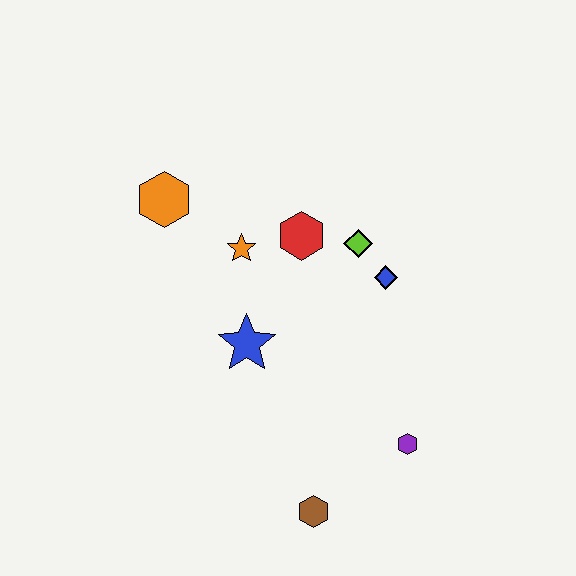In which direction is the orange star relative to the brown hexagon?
The orange star is above the brown hexagon.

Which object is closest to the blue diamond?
The lime diamond is closest to the blue diamond.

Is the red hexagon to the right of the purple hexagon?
No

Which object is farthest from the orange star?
The brown hexagon is farthest from the orange star.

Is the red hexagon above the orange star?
Yes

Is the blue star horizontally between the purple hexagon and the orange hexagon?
Yes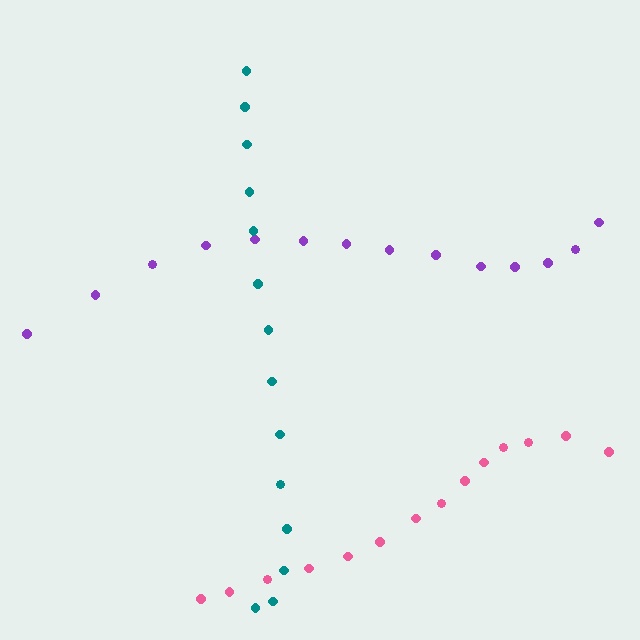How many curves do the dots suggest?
There are 3 distinct paths.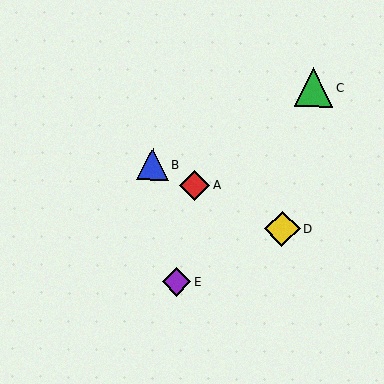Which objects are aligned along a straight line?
Objects A, B, D are aligned along a straight line.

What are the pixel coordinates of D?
Object D is at (282, 229).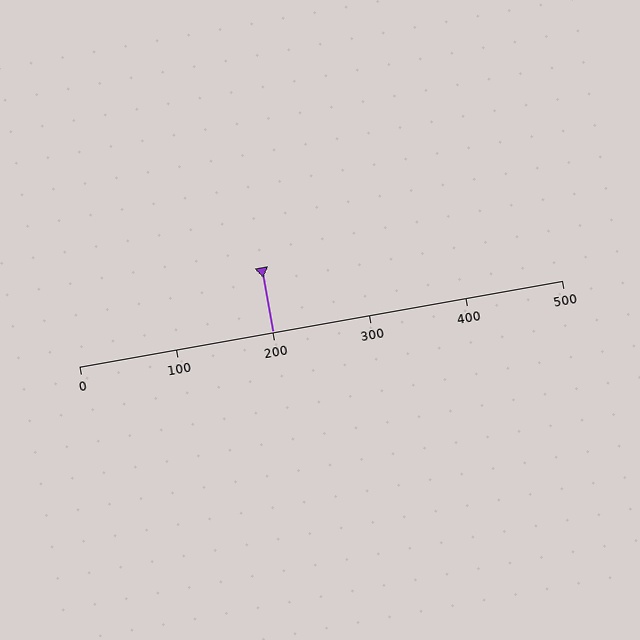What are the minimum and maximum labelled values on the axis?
The axis runs from 0 to 500.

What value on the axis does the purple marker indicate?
The marker indicates approximately 200.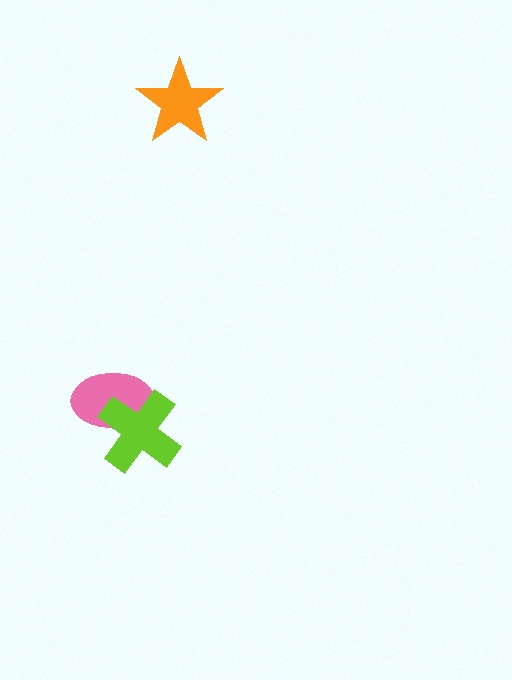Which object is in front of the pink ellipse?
The lime cross is in front of the pink ellipse.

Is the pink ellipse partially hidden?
Yes, it is partially covered by another shape.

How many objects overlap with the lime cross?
1 object overlaps with the lime cross.